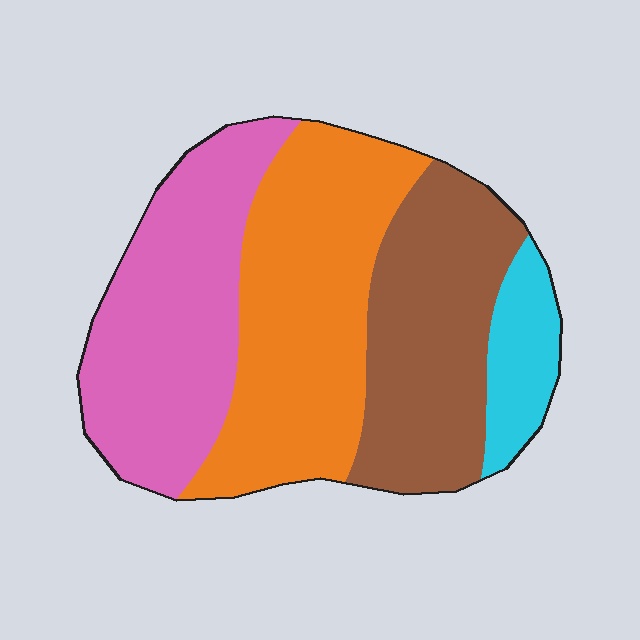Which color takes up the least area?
Cyan, at roughly 10%.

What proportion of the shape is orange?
Orange takes up about one third (1/3) of the shape.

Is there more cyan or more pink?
Pink.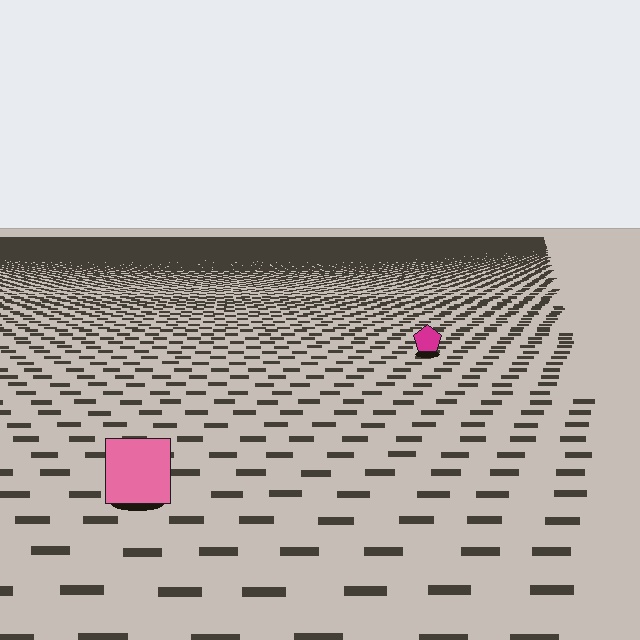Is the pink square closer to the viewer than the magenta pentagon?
Yes. The pink square is closer — you can tell from the texture gradient: the ground texture is coarser near it.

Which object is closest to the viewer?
The pink square is closest. The texture marks near it are larger and more spread out.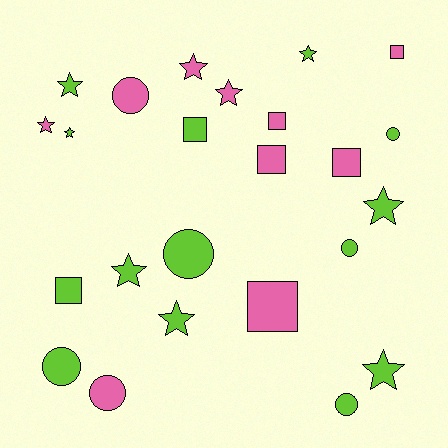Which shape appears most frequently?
Star, with 10 objects.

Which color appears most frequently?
Lime, with 14 objects.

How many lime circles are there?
There are 5 lime circles.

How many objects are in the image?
There are 24 objects.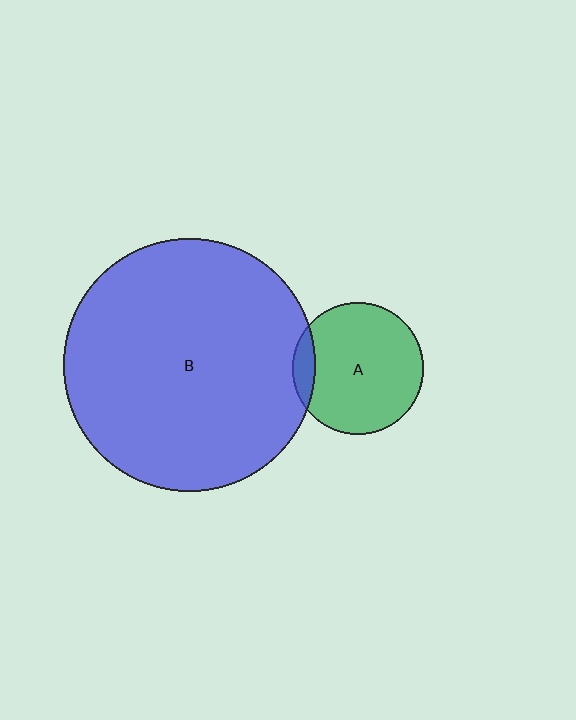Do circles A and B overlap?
Yes.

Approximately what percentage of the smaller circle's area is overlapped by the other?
Approximately 10%.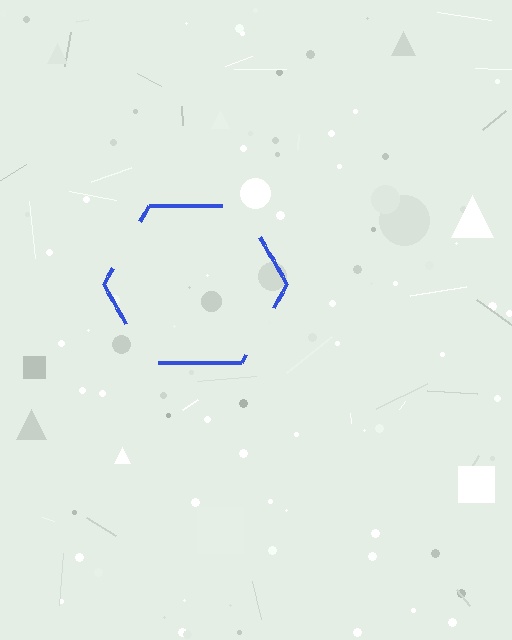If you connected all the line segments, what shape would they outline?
They would outline a hexagon.